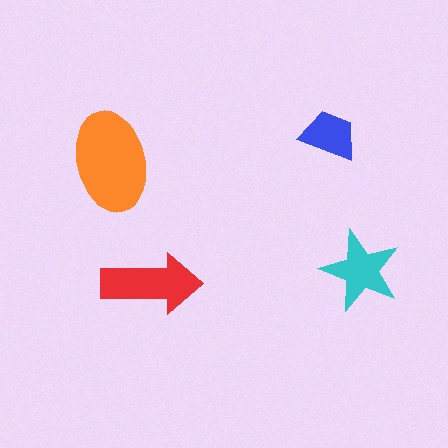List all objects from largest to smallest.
The orange ellipse, the red arrow, the cyan star, the blue trapezoid.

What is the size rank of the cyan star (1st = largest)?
3rd.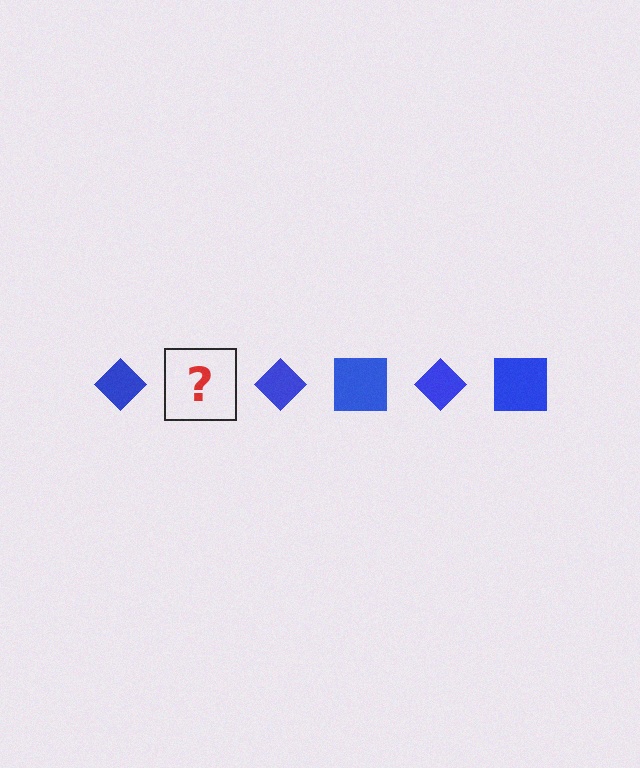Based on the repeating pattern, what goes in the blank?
The blank should be a blue square.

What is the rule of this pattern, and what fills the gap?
The rule is that the pattern cycles through diamond, square shapes in blue. The gap should be filled with a blue square.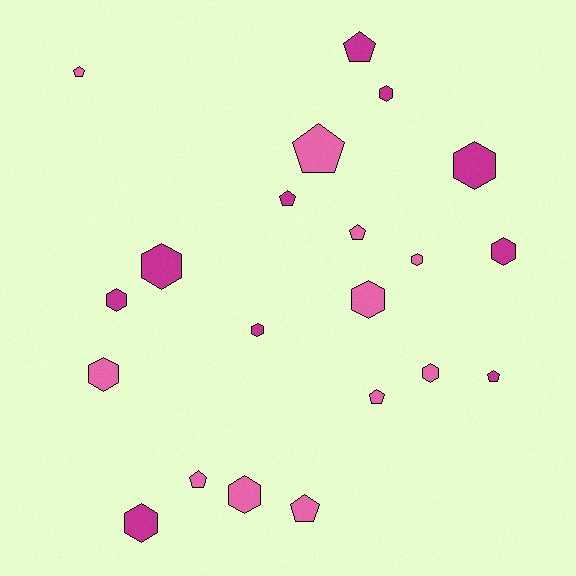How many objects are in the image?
There are 21 objects.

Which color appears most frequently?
Pink, with 11 objects.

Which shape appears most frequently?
Hexagon, with 12 objects.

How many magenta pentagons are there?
There are 3 magenta pentagons.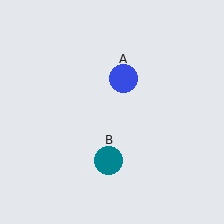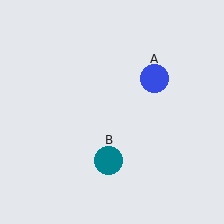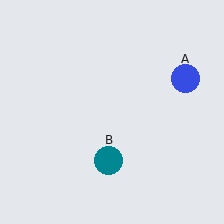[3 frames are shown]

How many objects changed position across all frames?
1 object changed position: blue circle (object A).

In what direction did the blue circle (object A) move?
The blue circle (object A) moved right.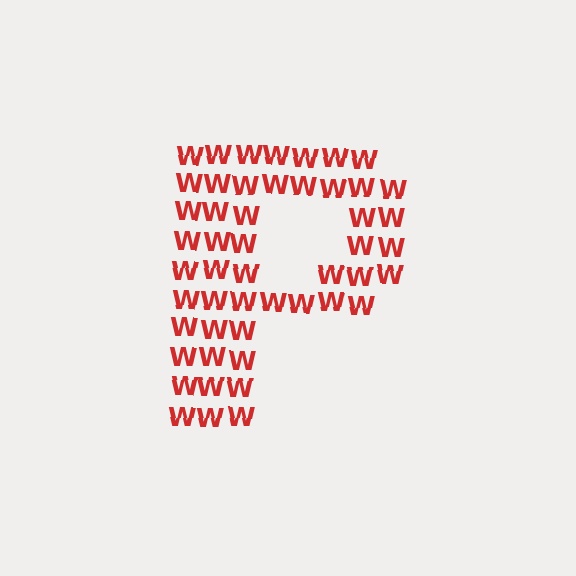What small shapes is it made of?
It is made of small letter W's.